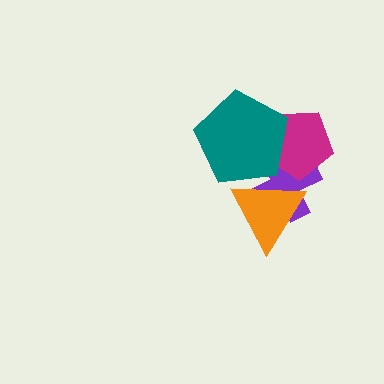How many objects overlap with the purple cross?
3 objects overlap with the purple cross.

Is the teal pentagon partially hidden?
Yes, it is partially covered by another shape.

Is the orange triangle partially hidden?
No, no other shape covers it.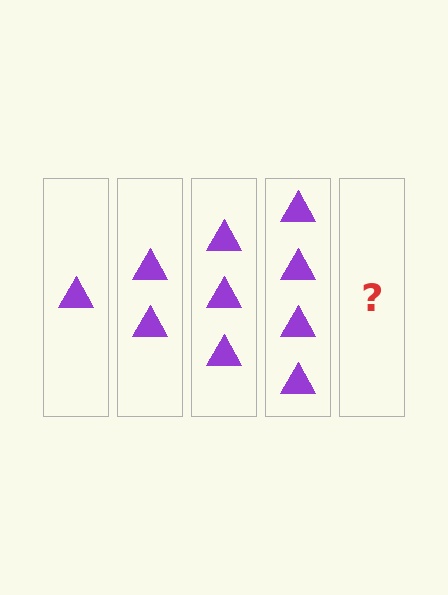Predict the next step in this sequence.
The next step is 5 triangles.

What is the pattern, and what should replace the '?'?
The pattern is that each step adds one more triangle. The '?' should be 5 triangles.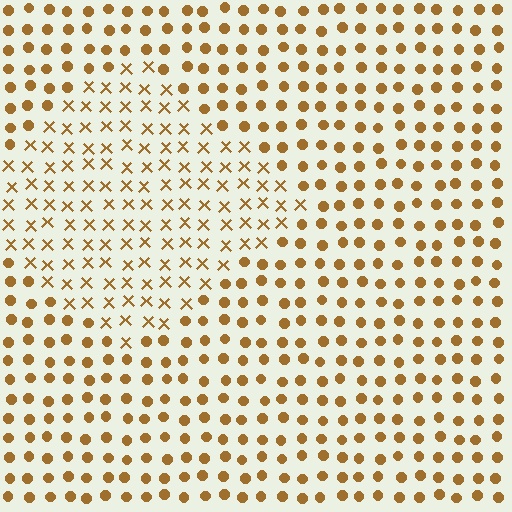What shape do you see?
I see a diamond.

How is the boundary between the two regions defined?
The boundary is defined by a change in element shape: X marks inside vs. circles outside. All elements share the same color and spacing.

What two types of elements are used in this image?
The image uses X marks inside the diamond region and circles outside it.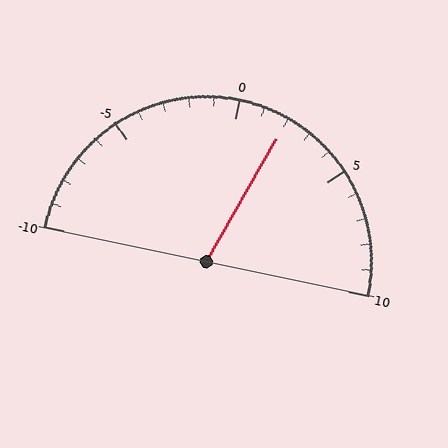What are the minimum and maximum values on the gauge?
The gauge ranges from -10 to 10.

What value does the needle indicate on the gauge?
The needle indicates approximately 2.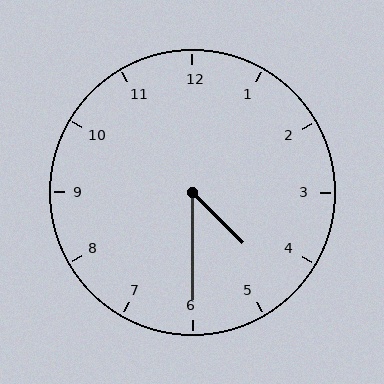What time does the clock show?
4:30.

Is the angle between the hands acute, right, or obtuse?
It is acute.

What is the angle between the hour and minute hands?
Approximately 45 degrees.